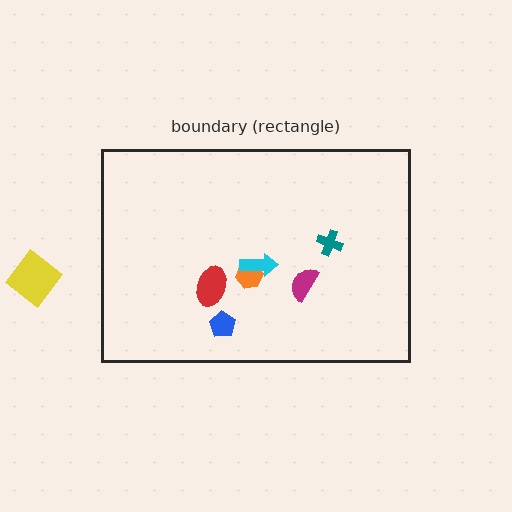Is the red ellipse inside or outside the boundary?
Inside.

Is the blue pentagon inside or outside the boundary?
Inside.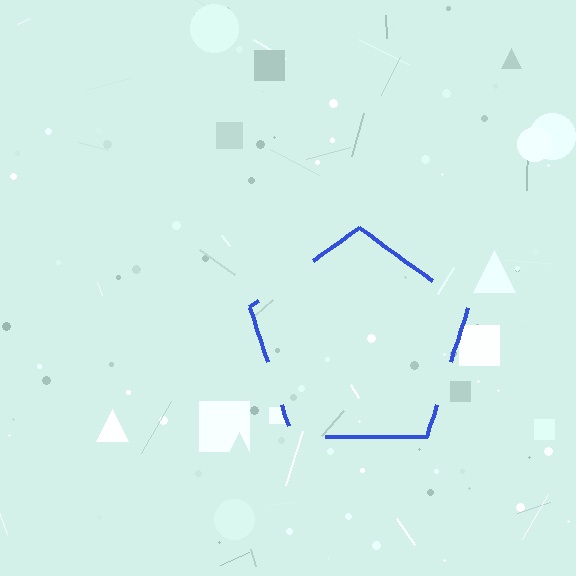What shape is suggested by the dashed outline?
The dashed outline suggests a pentagon.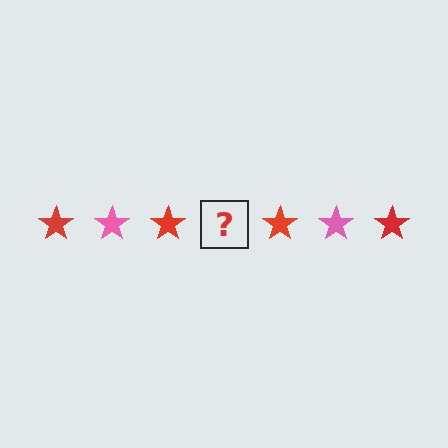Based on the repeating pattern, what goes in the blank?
The blank should be a pink star.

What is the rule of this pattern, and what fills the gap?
The rule is that the pattern cycles through red, pink stars. The gap should be filled with a pink star.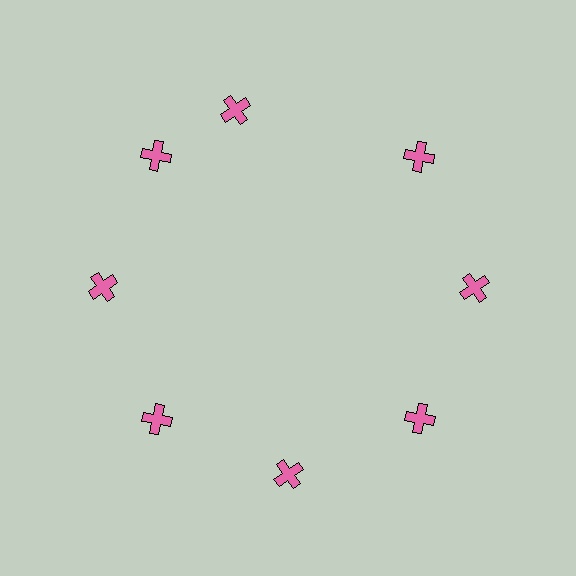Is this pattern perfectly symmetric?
No. The 8 pink crosses are arranged in a ring, but one element near the 12 o'clock position is rotated out of alignment along the ring, breaking the 8-fold rotational symmetry.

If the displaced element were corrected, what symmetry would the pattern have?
It would have 8-fold rotational symmetry — the pattern would map onto itself every 45 degrees.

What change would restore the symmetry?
The symmetry would be restored by rotating it back into even spacing with its neighbors so that all 8 crosses sit at equal angles and equal distance from the center.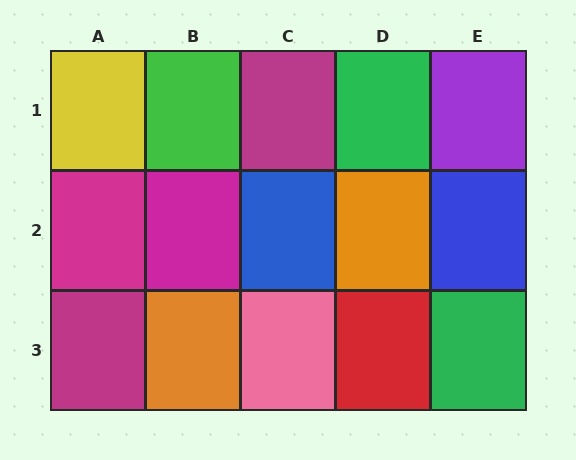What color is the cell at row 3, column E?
Green.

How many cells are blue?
2 cells are blue.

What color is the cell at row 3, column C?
Pink.